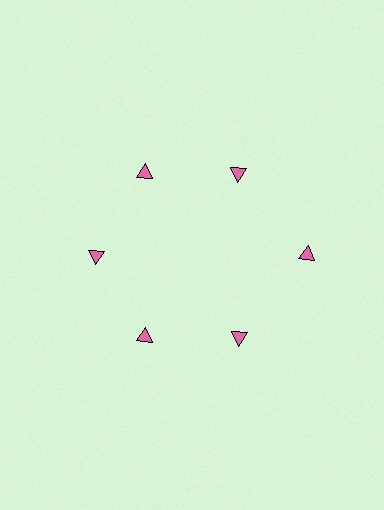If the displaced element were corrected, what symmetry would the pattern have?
It would have 6-fold rotational symmetry — the pattern would map onto itself every 60 degrees.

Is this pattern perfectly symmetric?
No. The 6 pink triangles are arranged in a ring, but one element near the 3 o'clock position is pushed outward from the center, breaking the 6-fold rotational symmetry.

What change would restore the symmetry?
The symmetry would be restored by moving it inward, back onto the ring so that all 6 triangles sit at equal angles and equal distance from the center.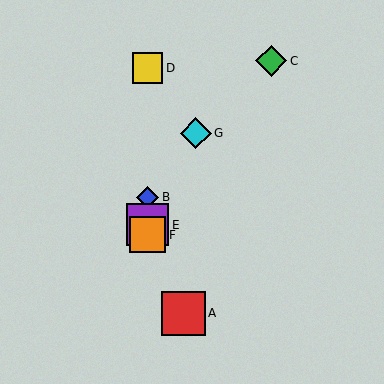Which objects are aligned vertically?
Objects B, D, E, F are aligned vertically.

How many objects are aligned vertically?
4 objects (B, D, E, F) are aligned vertically.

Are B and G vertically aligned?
No, B is at x≈148 and G is at x≈196.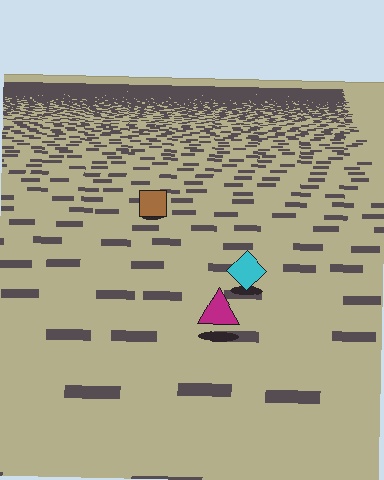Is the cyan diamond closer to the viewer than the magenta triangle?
No. The magenta triangle is closer — you can tell from the texture gradient: the ground texture is coarser near it.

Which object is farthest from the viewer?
The brown square is farthest from the viewer. It appears smaller and the ground texture around it is denser.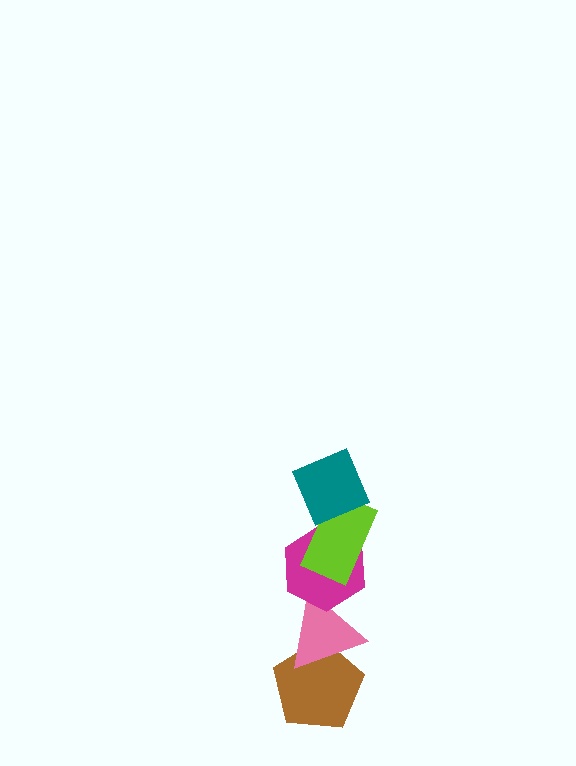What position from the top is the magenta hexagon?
The magenta hexagon is 3rd from the top.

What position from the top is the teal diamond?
The teal diamond is 1st from the top.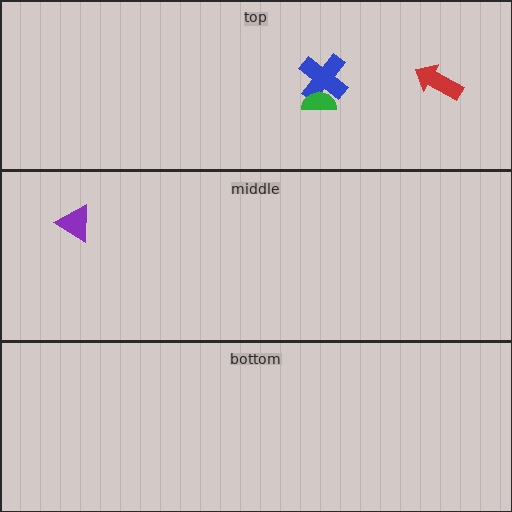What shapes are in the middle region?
The purple triangle.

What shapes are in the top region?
The red arrow, the blue cross, the green semicircle.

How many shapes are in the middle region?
1.